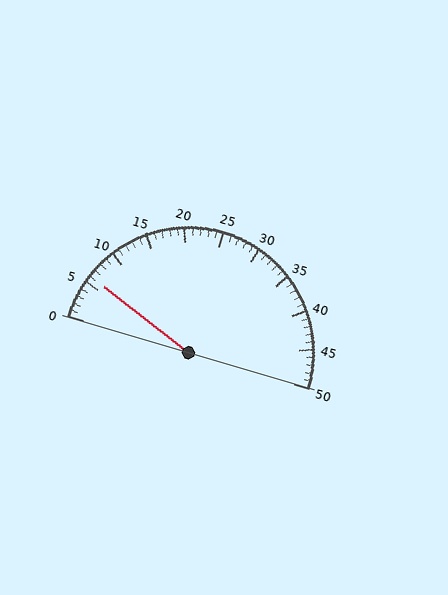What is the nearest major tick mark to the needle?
The nearest major tick mark is 5.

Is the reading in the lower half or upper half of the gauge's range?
The reading is in the lower half of the range (0 to 50).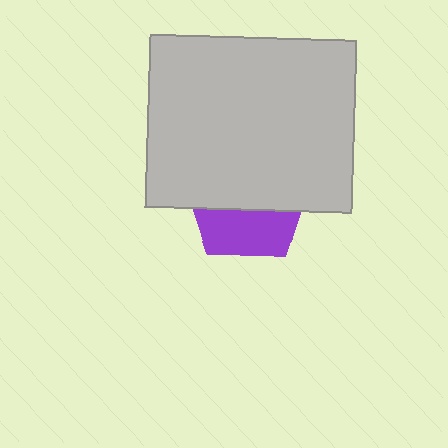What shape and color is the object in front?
The object in front is a light gray rectangle.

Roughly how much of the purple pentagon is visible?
A small part of it is visible (roughly 40%).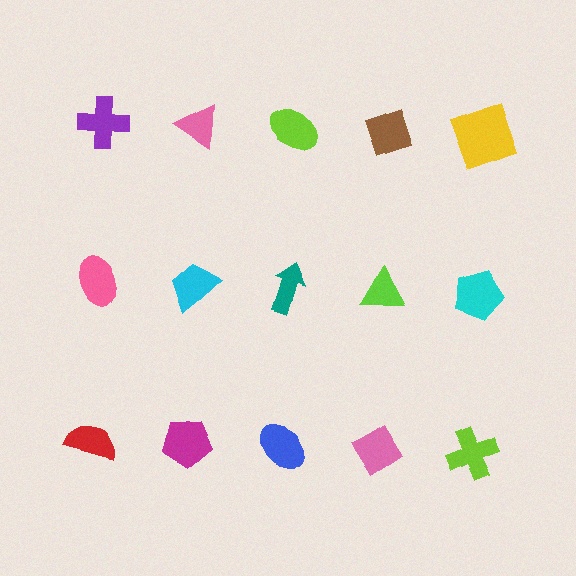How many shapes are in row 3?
5 shapes.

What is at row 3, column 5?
A lime cross.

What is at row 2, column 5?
A cyan pentagon.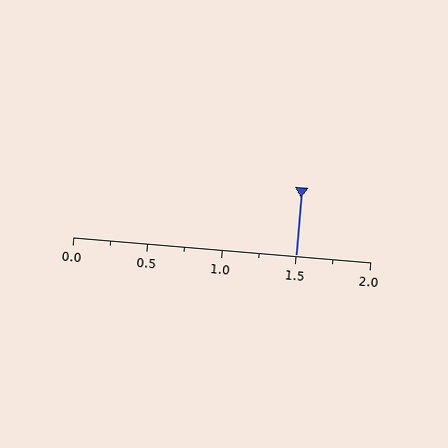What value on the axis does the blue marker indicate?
The marker indicates approximately 1.5.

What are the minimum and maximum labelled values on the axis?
The axis runs from 0.0 to 2.0.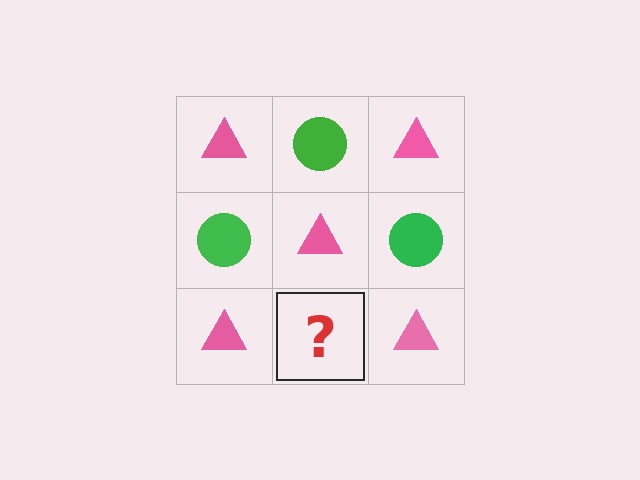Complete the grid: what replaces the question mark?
The question mark should be replaced with a green circle.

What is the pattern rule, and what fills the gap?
The rule is that it alternates pink triangle and green circle in a checkerboard pattern. The gap should be filled with a green circle.